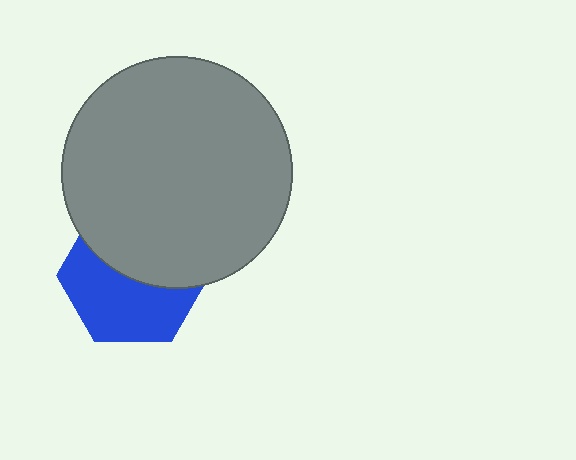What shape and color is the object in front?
The object in front is a gray circle.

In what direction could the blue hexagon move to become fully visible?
The blue hexagon could move down. That would shift it out from behind the gray circle entirely.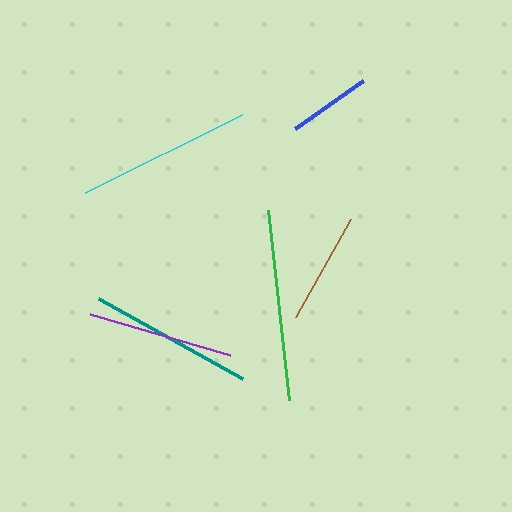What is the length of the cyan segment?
The cyan segment is approximately 176 pixels long.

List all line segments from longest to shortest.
From longest to shortest: green, cyan, teal, purple, brown, blue.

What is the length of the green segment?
The green segment is approximately 191 pixels long.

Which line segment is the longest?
The green line is the longest at approximately 191 pixels.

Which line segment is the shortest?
The blue line is the shortest at approximately 83 pixels.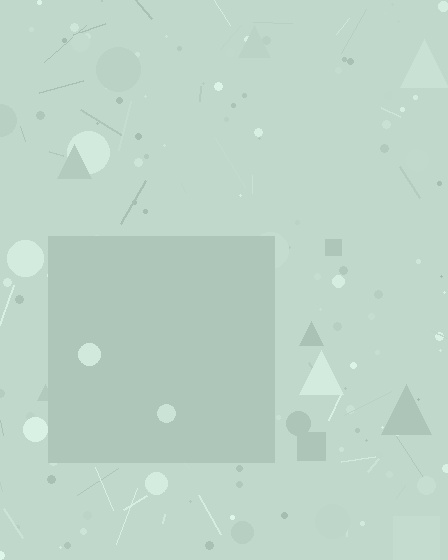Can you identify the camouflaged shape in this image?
The camouflaged shape is a square.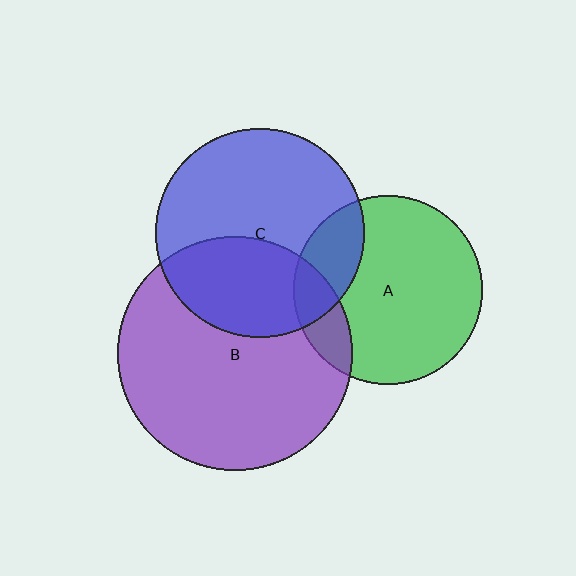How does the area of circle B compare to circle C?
Approximately 1.3 times.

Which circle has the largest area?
Circle B (purple).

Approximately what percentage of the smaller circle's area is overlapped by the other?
Approximately 15%.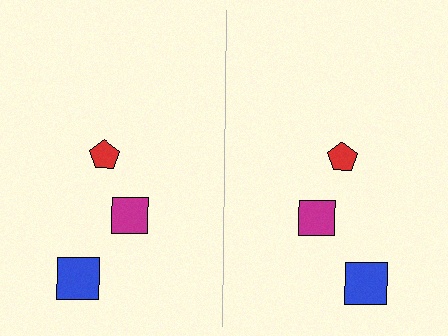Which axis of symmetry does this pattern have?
The pattern has a vertical axis of symmetry running through the center of the image.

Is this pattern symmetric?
Yes, this pattern has bilateral (reflection) symmetry.